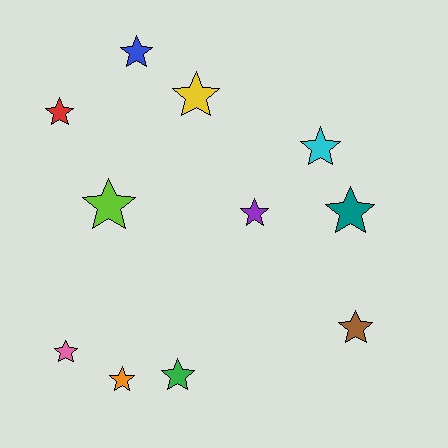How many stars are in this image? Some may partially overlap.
There are 11 stars.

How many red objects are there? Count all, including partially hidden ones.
There is 1 red object.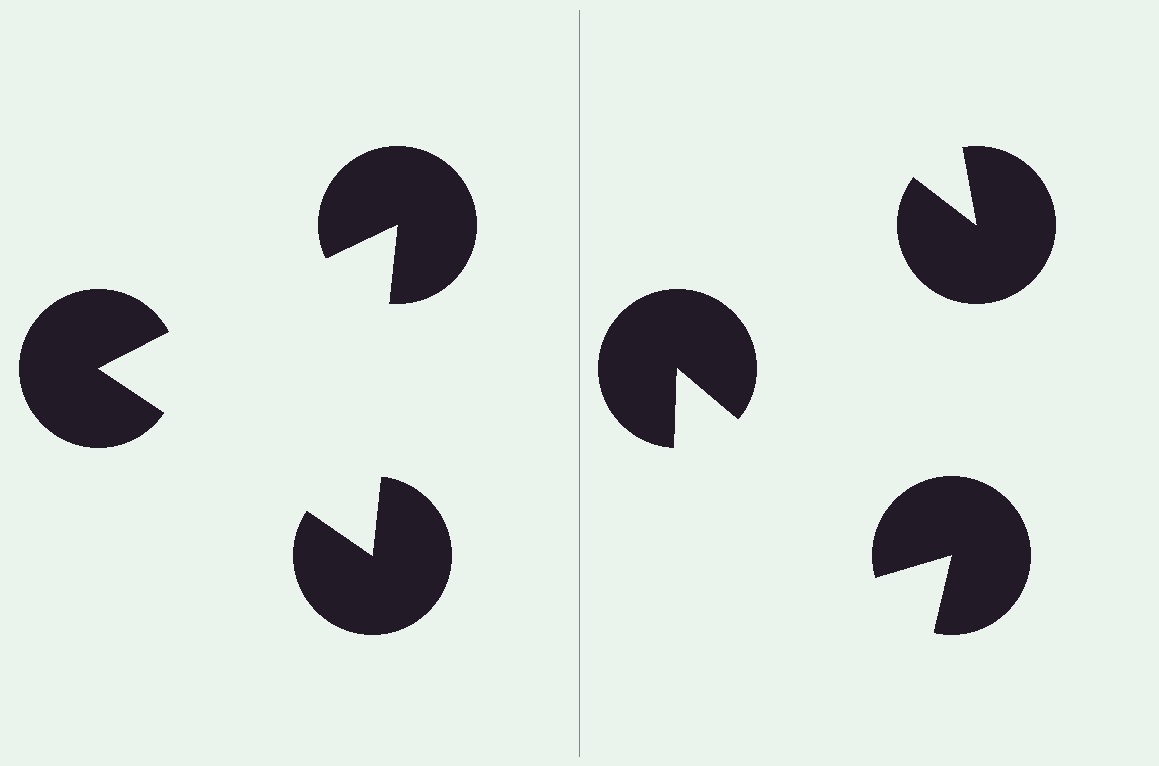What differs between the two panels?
The pac-man discs are positioned identically on both sides; only the wedge orientations differ. On the left they align to a triangle; on the right they are misaligned.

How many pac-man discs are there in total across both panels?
6 — 3 on each side.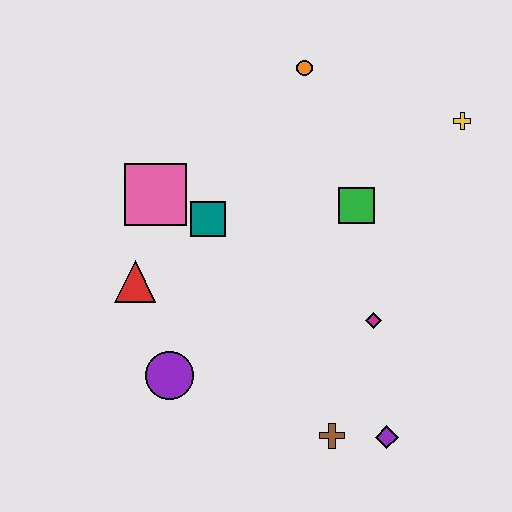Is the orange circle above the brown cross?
Yes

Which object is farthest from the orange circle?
The purple diamond is farthest from the orange circle.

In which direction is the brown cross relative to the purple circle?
The brown cross is to the right of the purple circle.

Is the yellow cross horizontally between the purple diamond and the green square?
No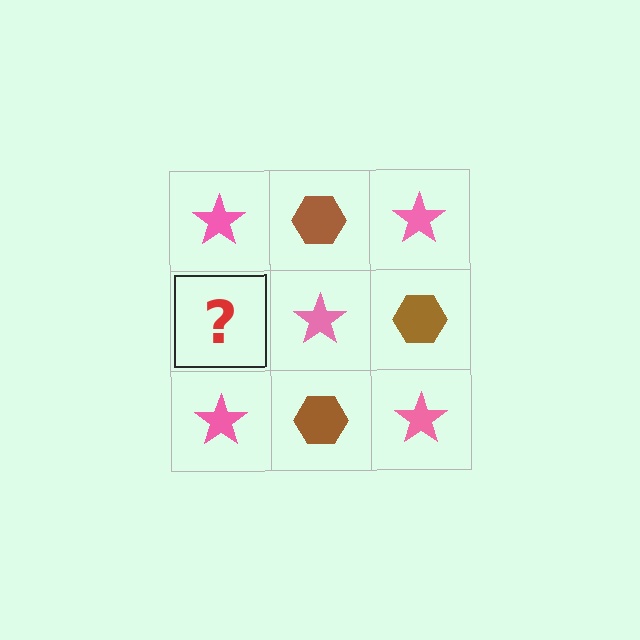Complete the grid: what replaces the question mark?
The question mark should be replaced with a brown hexagon.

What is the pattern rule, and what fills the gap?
The rule is that it alternates pink star and brown hexagon in a checkerboard pattern. The gap should be filled with a brown hexagon.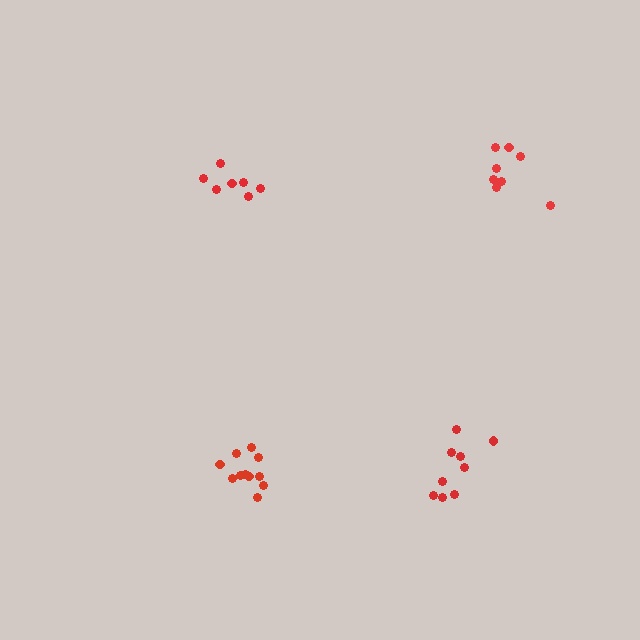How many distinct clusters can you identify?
There are 4 distinct clusters.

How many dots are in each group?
Group 1: 9 dots, Group 2: 8 dots, Group 3: 11 dots, Group 4: 7 dots (35 total).